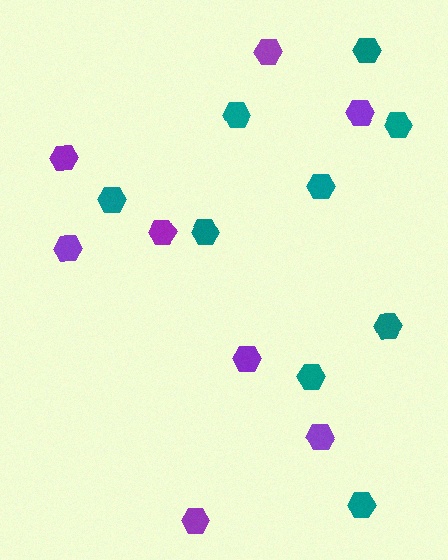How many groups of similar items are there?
There are 2 groups: one group of teal hexagons (9) and one group of purple hexagons (8).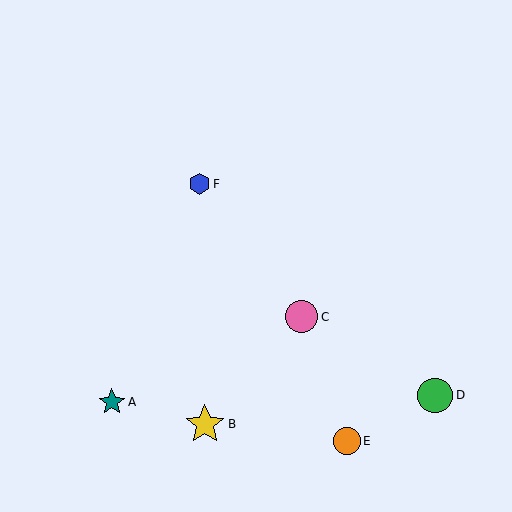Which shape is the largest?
The yellow star (labeled B) is the largest.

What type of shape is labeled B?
Shape B is a yellow star.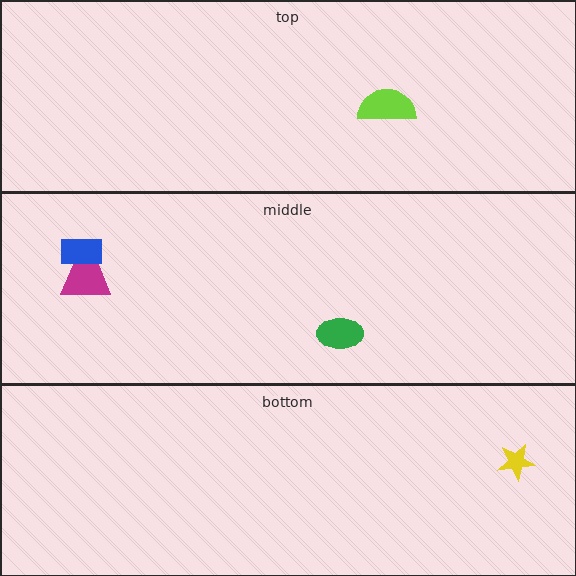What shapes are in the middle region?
The blue rectangle, the green ellipse, the magenta trapezoid.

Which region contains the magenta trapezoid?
The middle region.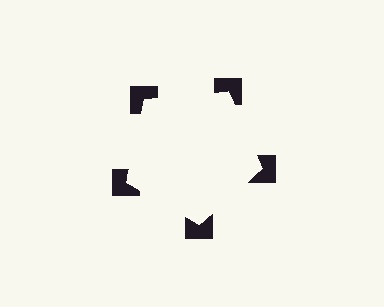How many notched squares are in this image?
There are 5 — one at each vertex of the illusory pentagon.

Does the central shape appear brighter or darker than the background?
It typically appears slightly brighter than the background, even though no actual brightness change is drawn.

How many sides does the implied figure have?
5 sides.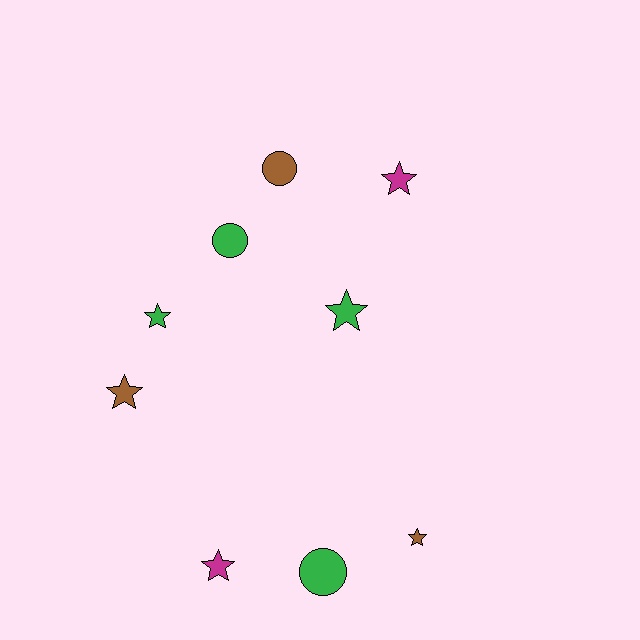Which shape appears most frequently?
Star, with 6 objects.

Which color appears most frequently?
Green, with 4 objects.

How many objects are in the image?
There are 9 objects.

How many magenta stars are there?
There are 2 magenta stars.